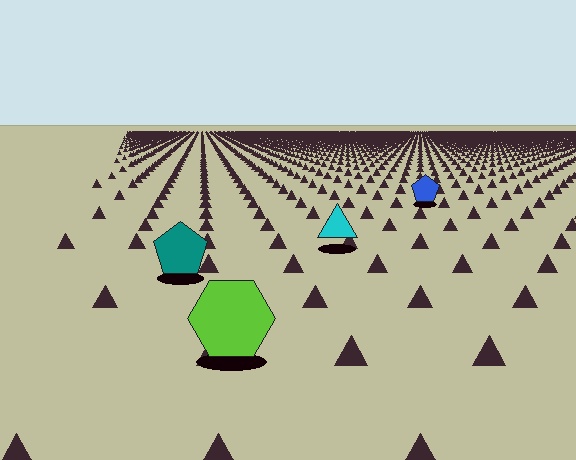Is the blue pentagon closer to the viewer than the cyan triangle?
No. The cyan triangle is closer — you can tell from the texture gradient: the ground texture is coarser near it.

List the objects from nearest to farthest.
From nearest to farthest: the lime hexagon, the teal pentagon, the cyan triangle, the blue pentagon.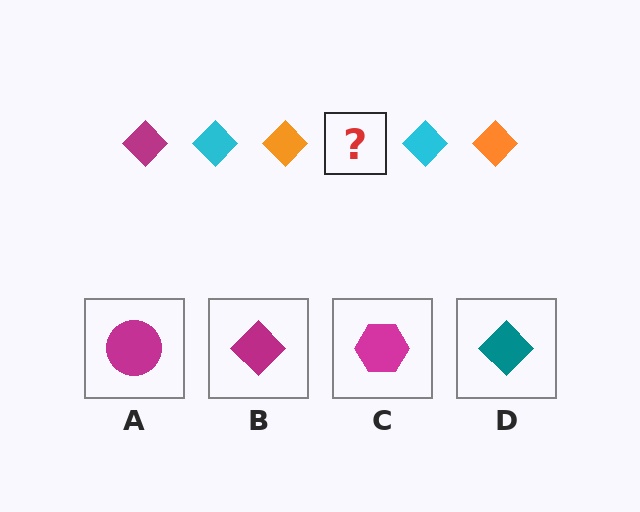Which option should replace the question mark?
Option B.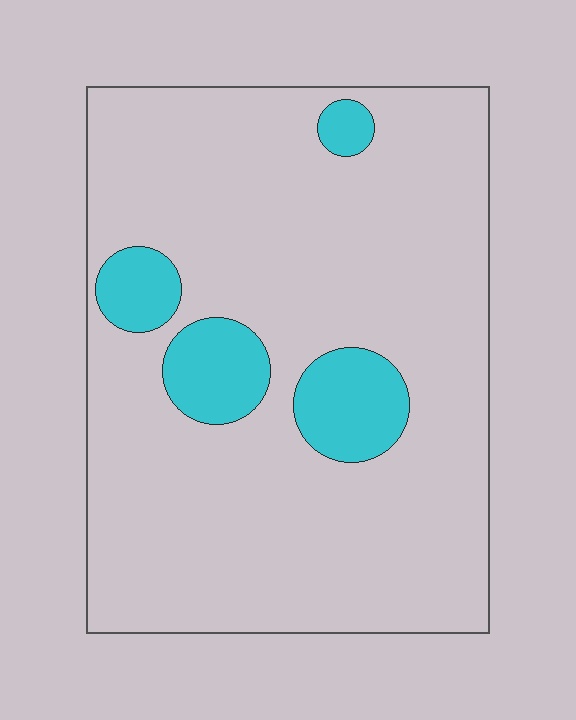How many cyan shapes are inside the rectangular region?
4.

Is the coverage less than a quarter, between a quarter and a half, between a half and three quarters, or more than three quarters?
Less than a quarter.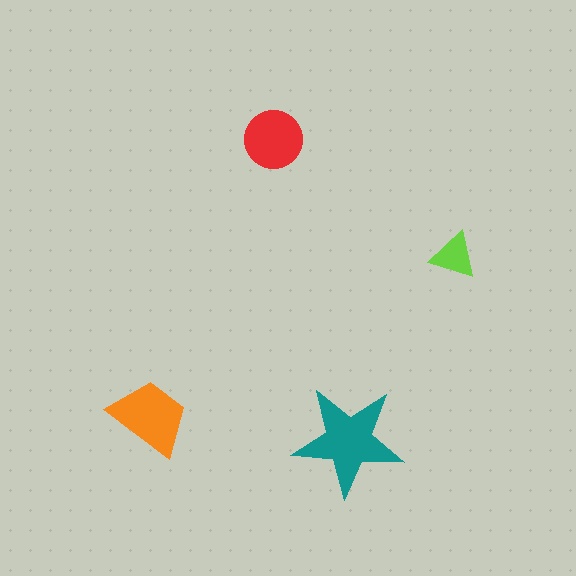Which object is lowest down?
The teal star is bottommost.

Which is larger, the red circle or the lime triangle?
The red circle.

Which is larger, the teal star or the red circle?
The teal star.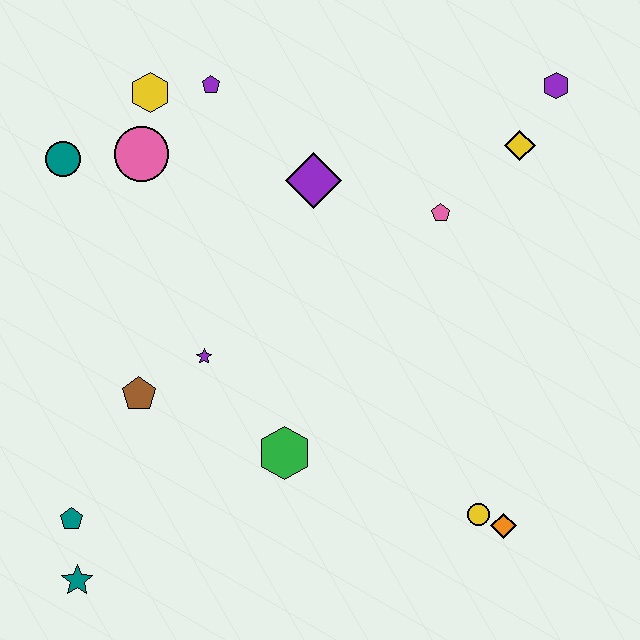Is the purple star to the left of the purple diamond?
Yes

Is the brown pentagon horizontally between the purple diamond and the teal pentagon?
Yes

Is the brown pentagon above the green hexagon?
Yes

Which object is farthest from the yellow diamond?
The teal star is farthest from the yellow diamond.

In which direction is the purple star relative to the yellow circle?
The purple star is to the left of the yellow circle.